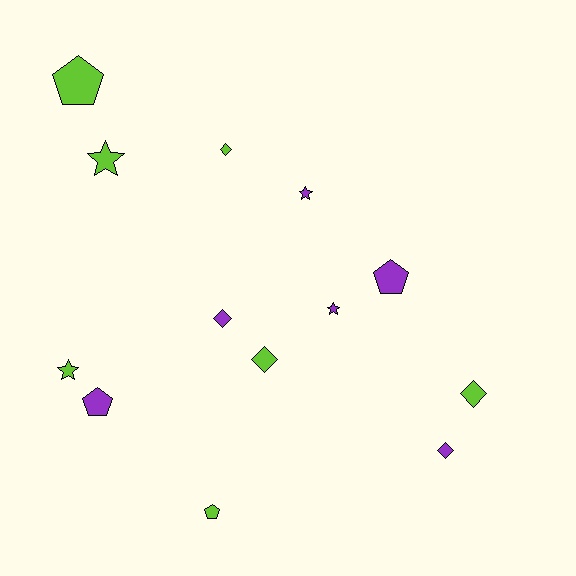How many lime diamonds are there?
There are 3 lime diamonds.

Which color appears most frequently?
Lime, with 7 objects.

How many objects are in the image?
There are 13 objects.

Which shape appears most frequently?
Diamond, with 5 objects.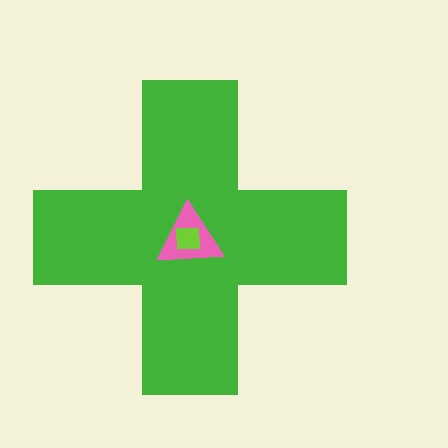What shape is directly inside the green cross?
The pink triangle.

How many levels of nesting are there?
3.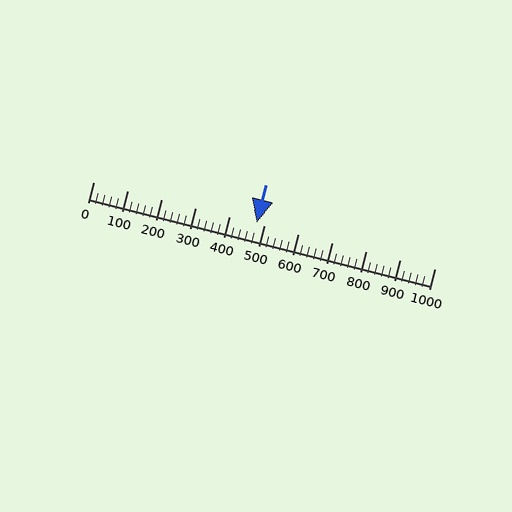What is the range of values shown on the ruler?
The ruler shows values from 0 to 1000.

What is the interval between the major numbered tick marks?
The major tick marks are spaced 100 units apart.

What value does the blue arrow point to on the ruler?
The blue arrow points to approximately 480.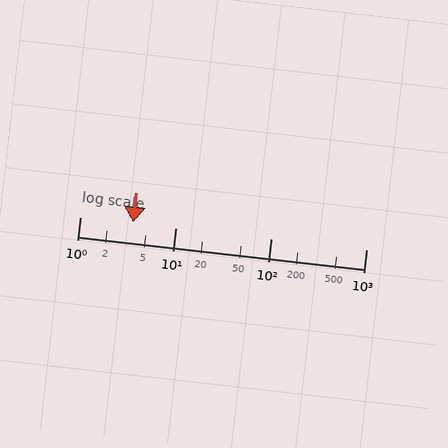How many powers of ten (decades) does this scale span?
The scale spans 3 decades, from 1 to 1000.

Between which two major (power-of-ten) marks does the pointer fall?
The pointer is between 1 and 10.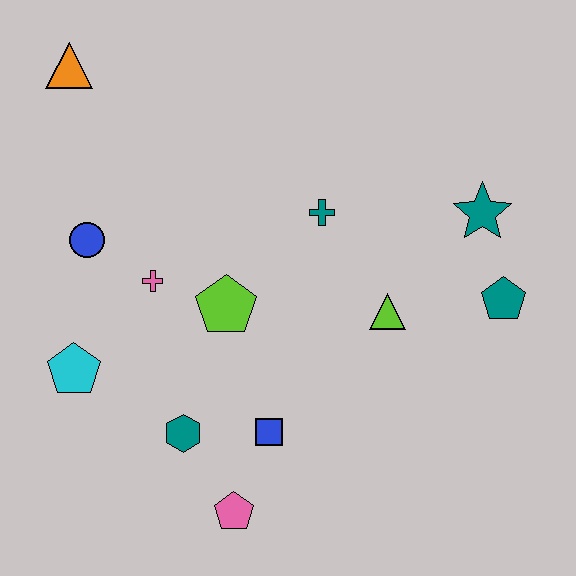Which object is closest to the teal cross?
The lime triangle is closest to the teal cross.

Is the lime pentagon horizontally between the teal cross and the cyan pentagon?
Yes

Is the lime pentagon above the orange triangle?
No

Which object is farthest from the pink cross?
The teal pentagon is farthest from the pink cross.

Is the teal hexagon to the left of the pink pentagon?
Yes